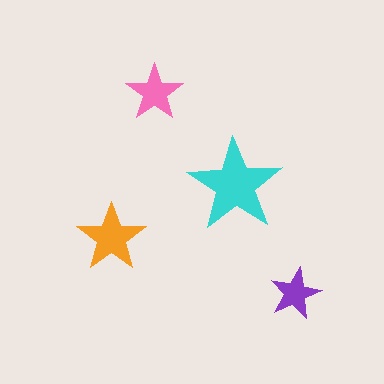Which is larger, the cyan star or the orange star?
The cyan one.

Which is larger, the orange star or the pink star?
The orange one.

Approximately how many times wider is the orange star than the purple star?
About 1.5 times wider.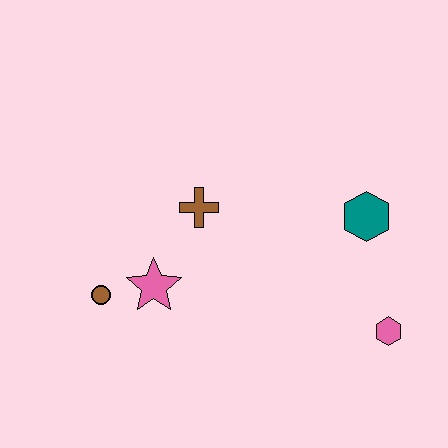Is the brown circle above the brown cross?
No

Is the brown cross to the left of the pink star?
No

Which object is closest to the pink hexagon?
The teal hexagon is closest to the pink hexagon.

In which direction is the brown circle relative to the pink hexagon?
The brown circle is to the left of the pink hexagon.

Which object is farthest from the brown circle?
The pink hexagon is farthest from the brown circle.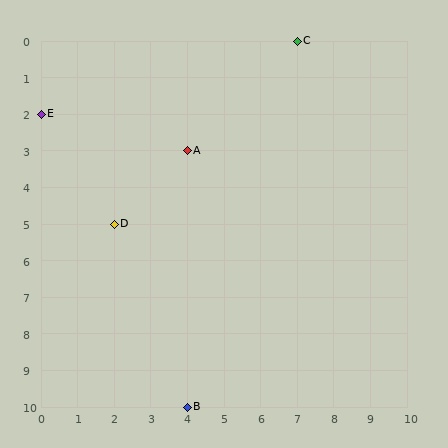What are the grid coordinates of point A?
Point A is at grid coordinates (4, 3).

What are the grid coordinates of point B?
Point B is at grid coordinates (4, 10).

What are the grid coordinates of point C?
Point C is at grid coordinates (7, 0).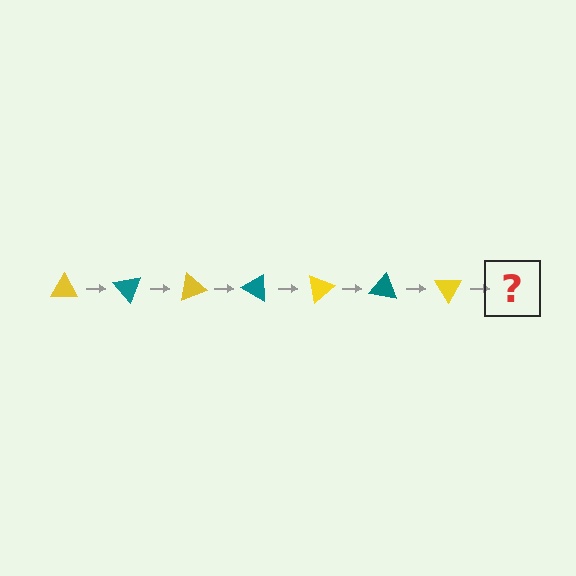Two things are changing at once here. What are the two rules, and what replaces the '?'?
The two rules are that it rotates 50 degrees each step and the color cycles through yellow and teal. The '?' should be a teal triangle, rotated 350 degrees from the start.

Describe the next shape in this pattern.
It should be a teal triangle, rotated 350 degrees from the start.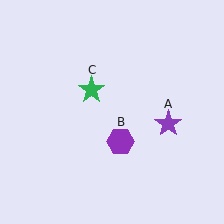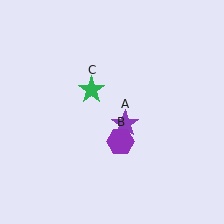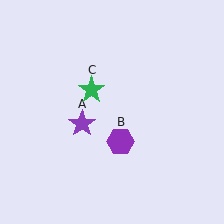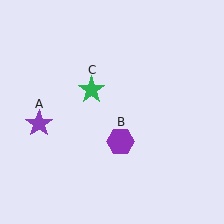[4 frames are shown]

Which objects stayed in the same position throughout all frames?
Purple hexagon (object B) and green star (object C) remained stationary.